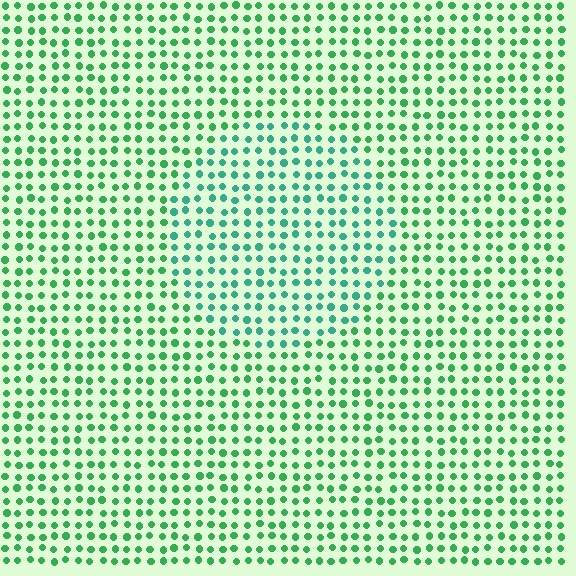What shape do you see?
I see a circle.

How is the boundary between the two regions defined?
The boundary is defined purely by a slight shift in hue (about 28 degrees). Spacing, size, and orientation are identical on both sides.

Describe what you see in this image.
The image is filled with small green elements in a uniform arrangement. A circle-shaped region is visible where the elements are tinted to a slightly different hue, forming a subtle color boundary.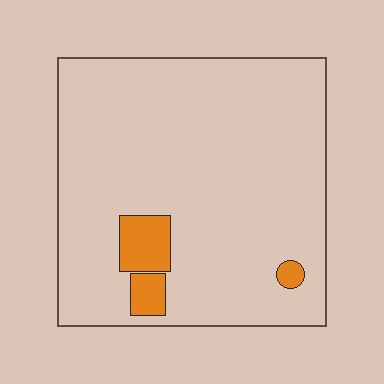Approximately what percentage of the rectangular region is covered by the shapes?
Approximately 5%.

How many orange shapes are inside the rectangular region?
3.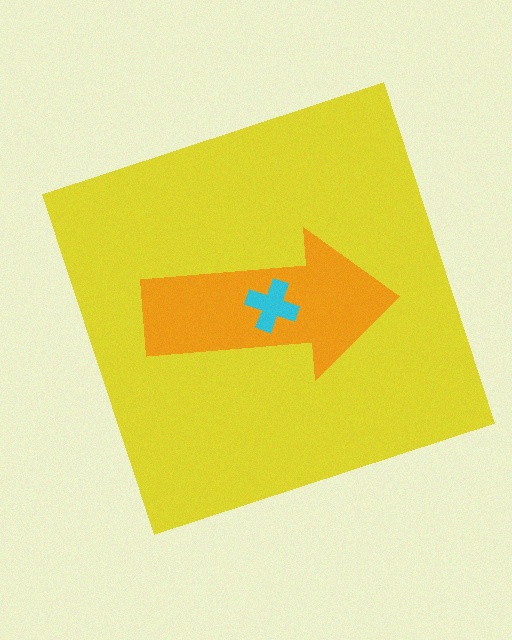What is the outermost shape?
The yellow square.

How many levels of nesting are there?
3.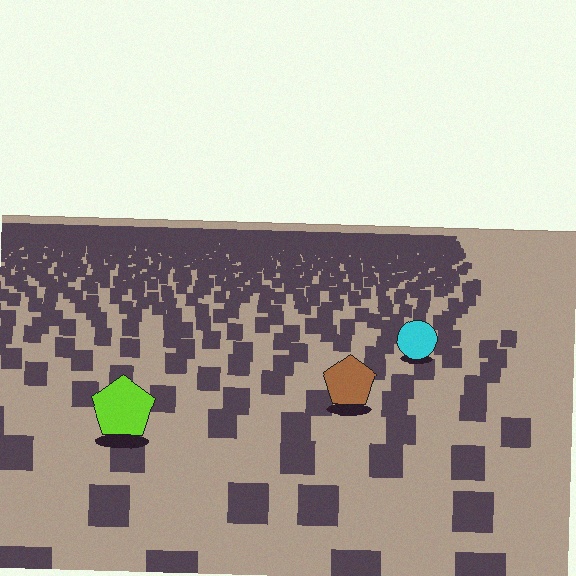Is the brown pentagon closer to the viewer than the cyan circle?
Yes. The brown pentagon is closer — you can tell from the texture gradient: the ground texture is coarser near it.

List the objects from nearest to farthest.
From nearest to farthest: the lime pentagon, the brown pentagon, the cyan circle.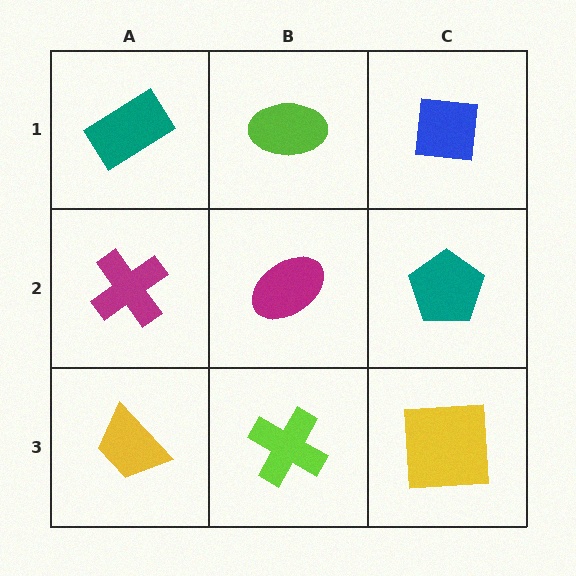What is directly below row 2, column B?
A lime cross.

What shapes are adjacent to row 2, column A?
A teal rectangle (row 1, column A), a yellow trapezoid (row 3, column A), a magenta ellipse (row 2, column B).